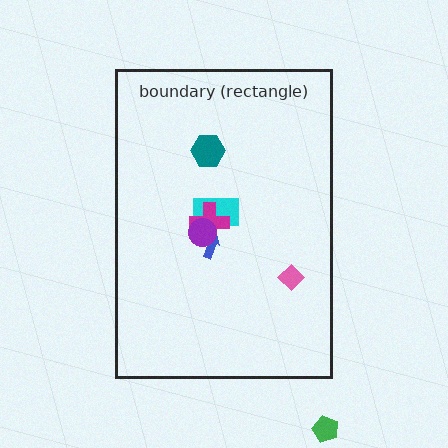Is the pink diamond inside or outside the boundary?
Inside.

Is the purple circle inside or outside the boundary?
Inside.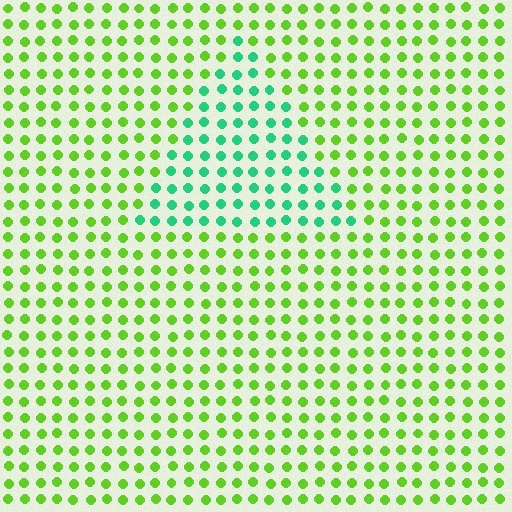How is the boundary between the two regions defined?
The boundary is defined purely by a slight shift in hue (about 52 degrees). Spacing, size, and orientation are identical on both sides.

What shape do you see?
I see a triangle.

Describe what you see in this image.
The image is filled with small lime elements in a uniform arrangement. A triangle-shaped region is visible where the elements are tinted to a slightly different hue, forming a subtle color boundary.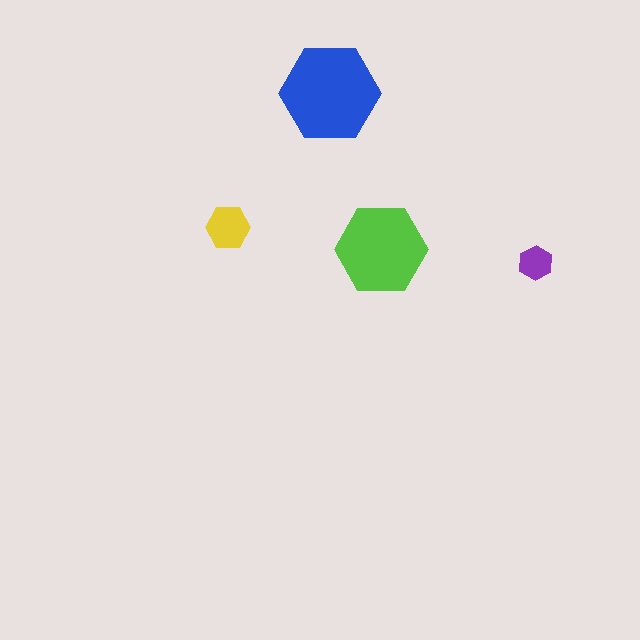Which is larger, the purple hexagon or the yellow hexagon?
The yellow one.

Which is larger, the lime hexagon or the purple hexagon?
The lime one.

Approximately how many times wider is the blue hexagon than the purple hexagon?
About 3 times wider.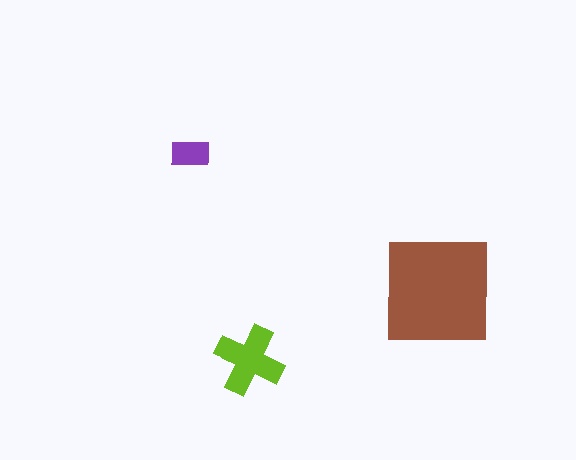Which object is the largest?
The brown square.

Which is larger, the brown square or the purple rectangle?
The brown square.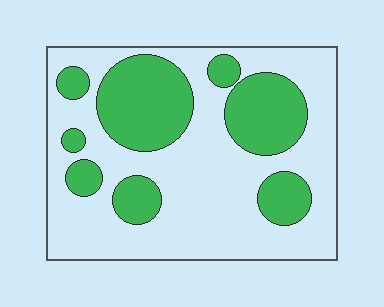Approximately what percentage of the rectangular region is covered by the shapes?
Approximately 35%.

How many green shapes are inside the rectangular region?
8.